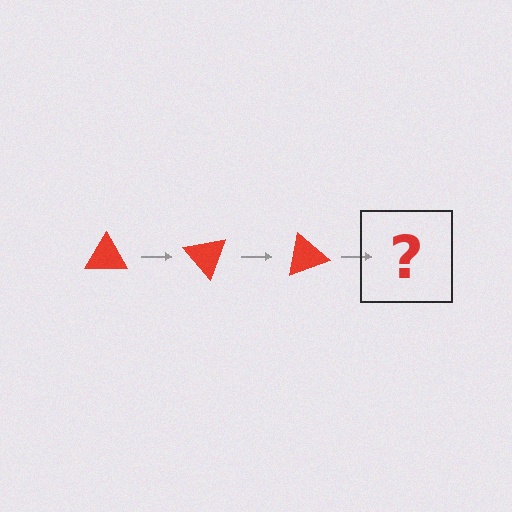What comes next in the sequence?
The next element should be a red triangle rotated 150 degrees.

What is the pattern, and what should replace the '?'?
The pattern is that the triangle rotates 50 degrees each step. The '?' should be a red triangle rotated 150 degrees.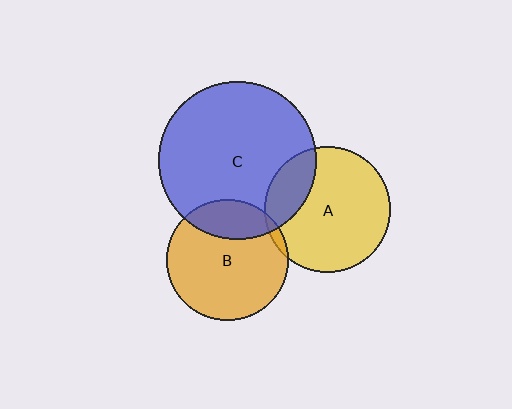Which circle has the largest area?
Circle C (blue).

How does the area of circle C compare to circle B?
Approximately 1.7 times.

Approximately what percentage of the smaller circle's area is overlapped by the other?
Approximately 5%.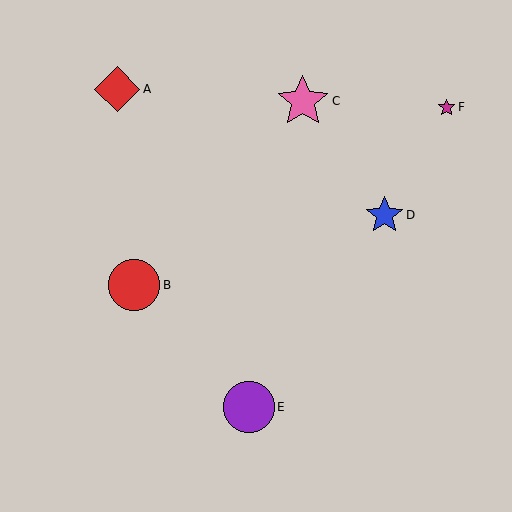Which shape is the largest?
The pink star (labeled C) is the largest.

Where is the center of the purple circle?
The center of the purple circle is at (249, 407).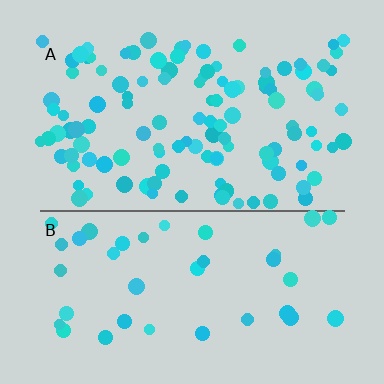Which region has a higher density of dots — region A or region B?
A (the top).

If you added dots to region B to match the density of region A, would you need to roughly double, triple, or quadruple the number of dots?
Approximately triple.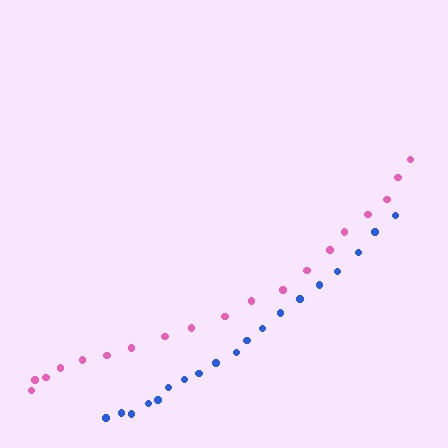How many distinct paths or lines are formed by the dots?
There are 2 distinct paths.